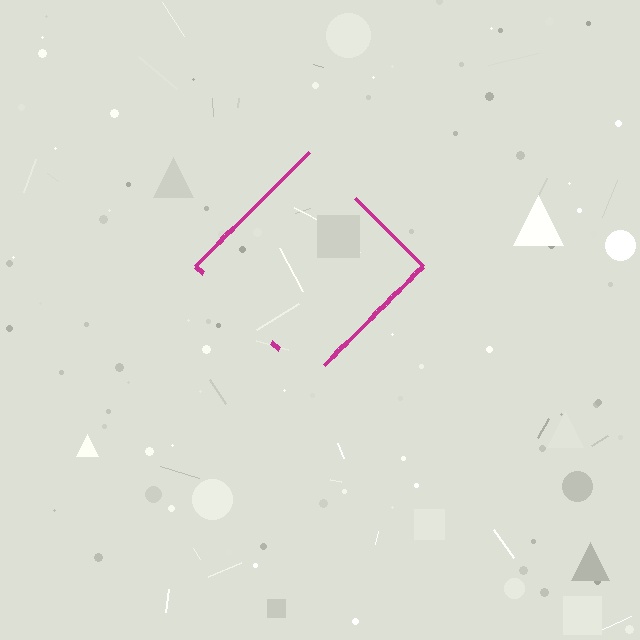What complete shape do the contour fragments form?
The contour fragments form a diamond.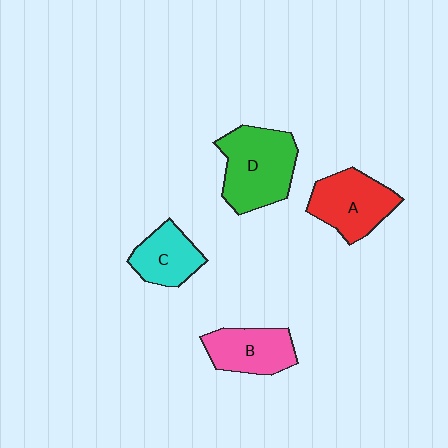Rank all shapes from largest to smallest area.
From largest to smallest: D (green), A (red), B (pink), C (cyan).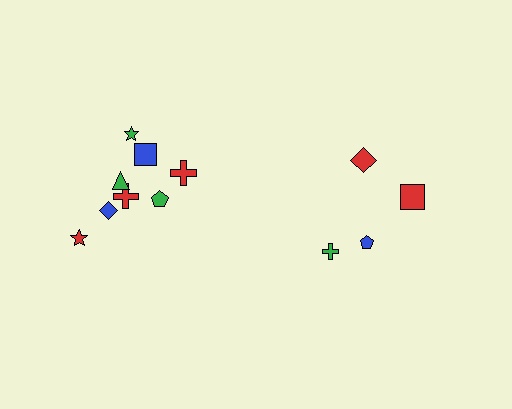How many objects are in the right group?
There are 4 objects.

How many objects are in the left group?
There are 8 objects.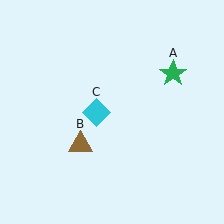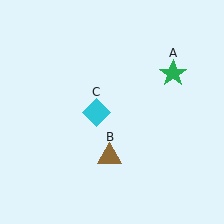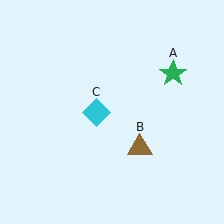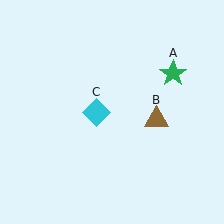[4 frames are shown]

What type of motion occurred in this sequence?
The brown triangle (object B) rotated counterclockwise around the center of the scene.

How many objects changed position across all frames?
1 object changed position: brown triangle (object B).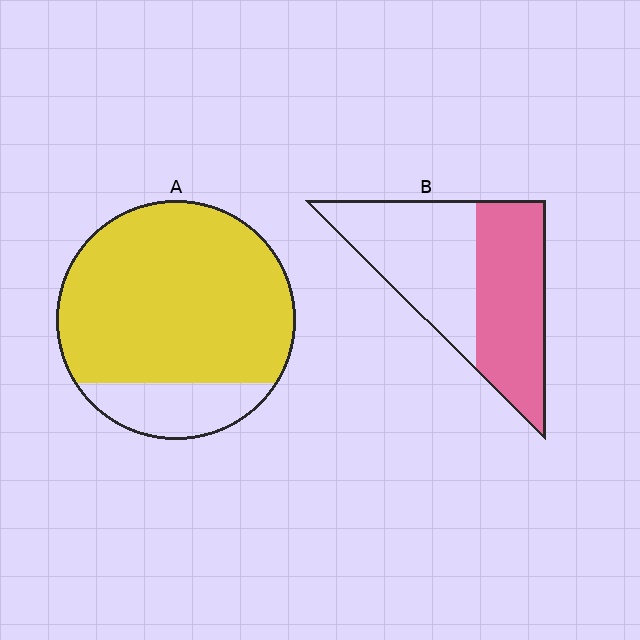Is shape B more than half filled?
Roughly half.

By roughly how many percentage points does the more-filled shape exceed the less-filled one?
By roughly 30 percentage points (A over B).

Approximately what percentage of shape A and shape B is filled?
A is approximately 80% and B is approximately 50%.